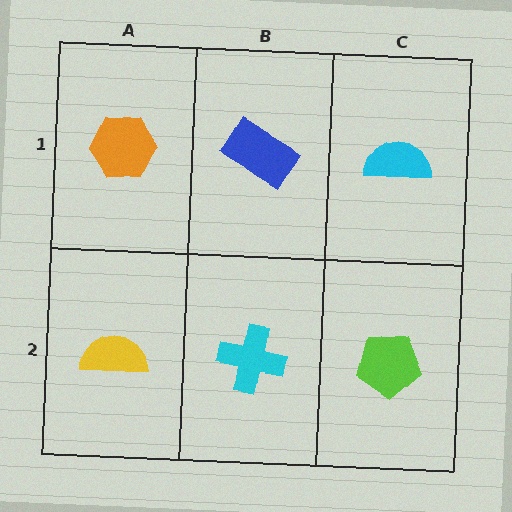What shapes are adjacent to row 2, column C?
A cyan semicircle (row 1, column C), a cyan cross (row 2, column B).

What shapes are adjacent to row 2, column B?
A blue rectangle (row 1, column B), a yellow semicircle (row 2, column A), a lime pentagon (row 2, column C).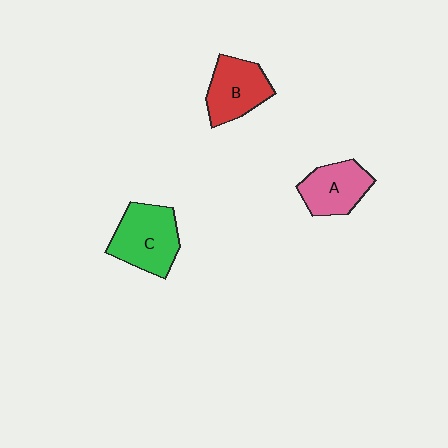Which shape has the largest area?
Shape C (green).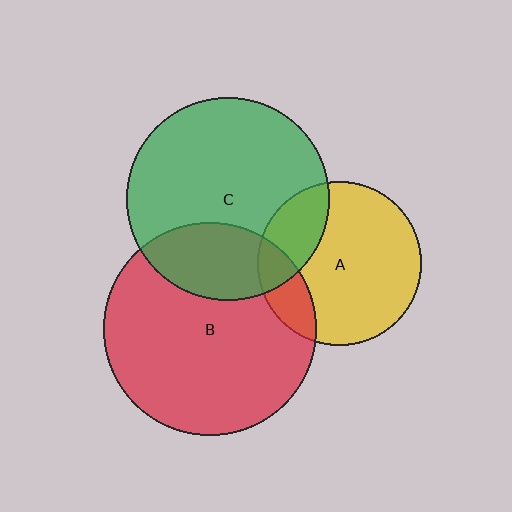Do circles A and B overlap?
Yes.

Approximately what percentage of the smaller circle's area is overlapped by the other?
Approximately 15%.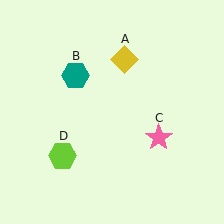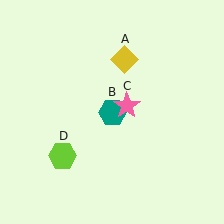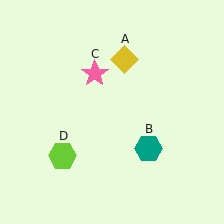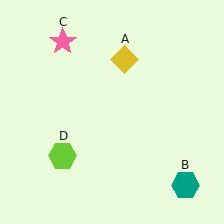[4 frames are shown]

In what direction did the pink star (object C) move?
The pink star (object C) moved up and to the left.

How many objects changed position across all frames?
2 objects changed position: teal hexagon (object B), pink star (object C).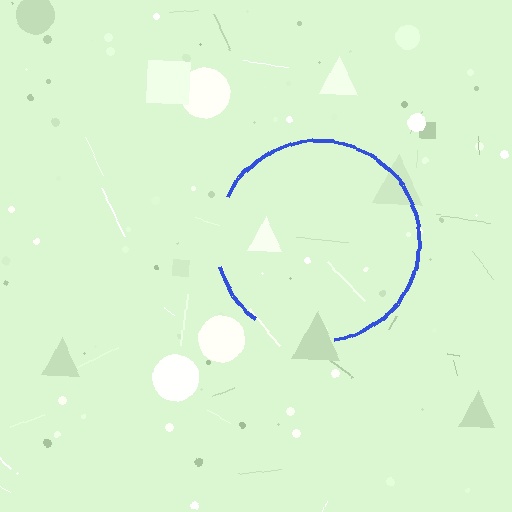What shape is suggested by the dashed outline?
The dashed outline suggests a circle.